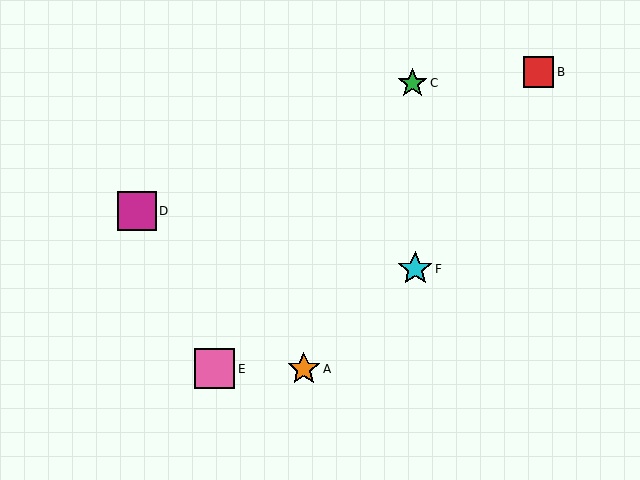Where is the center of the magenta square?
The center of the magenta square is at (137, 211).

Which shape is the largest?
The pink square (labeled E) is the largest.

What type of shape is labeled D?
Shape D is a magenta square.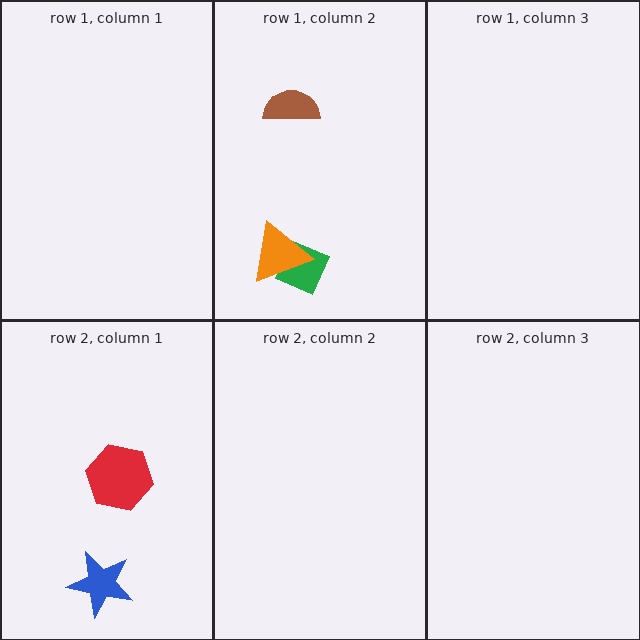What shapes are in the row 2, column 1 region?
The blue star, the red hexagon.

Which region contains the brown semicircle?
The row 1, column 2 region.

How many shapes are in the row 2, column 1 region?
2.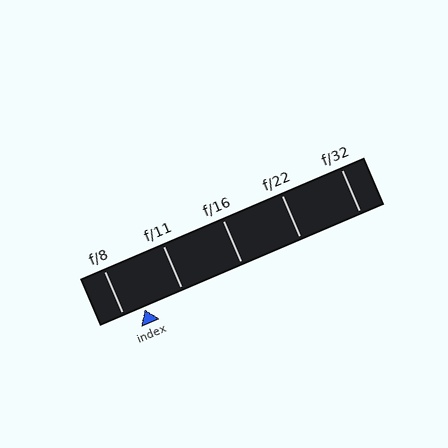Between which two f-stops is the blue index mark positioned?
The index mark is between f/8 and f/11.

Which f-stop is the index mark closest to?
The index mark is closest to f/8.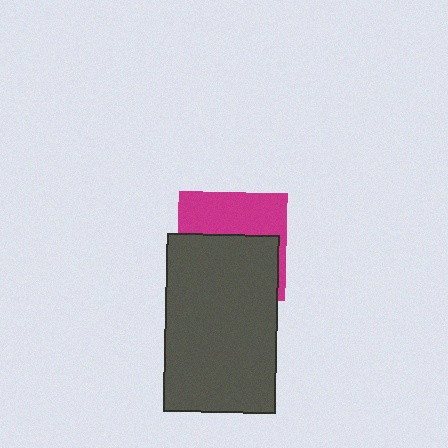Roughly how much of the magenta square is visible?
A small part of it is visible (roughly 43%).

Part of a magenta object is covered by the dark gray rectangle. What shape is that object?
It is a square.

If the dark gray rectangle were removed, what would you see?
You would see the complete magenta square.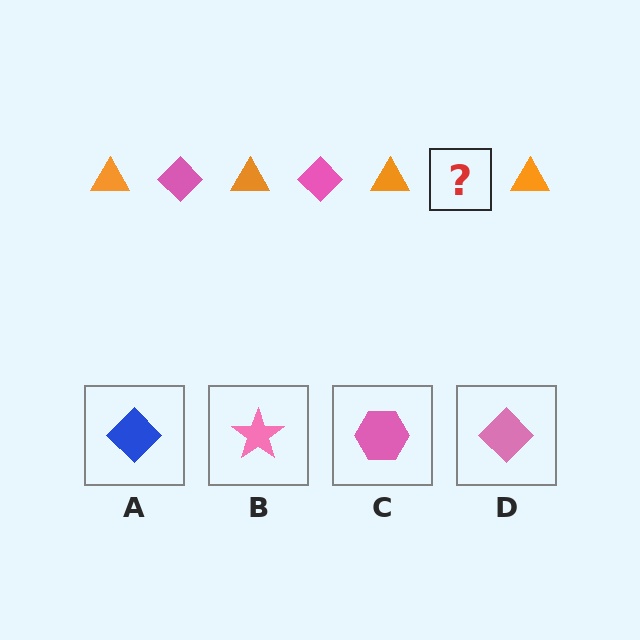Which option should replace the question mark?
Option D.